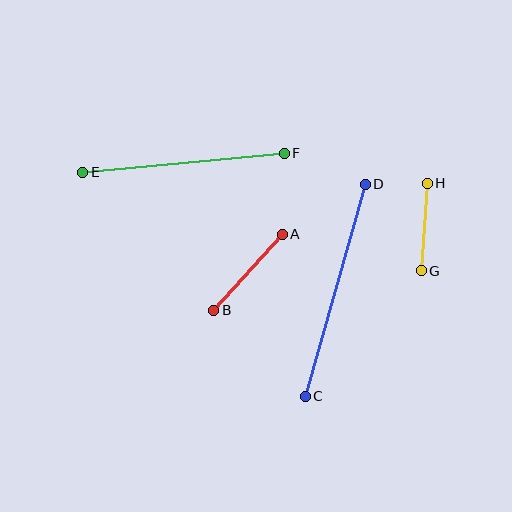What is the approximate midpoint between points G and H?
The midpoint is at approximately (424, 227) pixels.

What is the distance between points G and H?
The distance is approximately 88 pixels.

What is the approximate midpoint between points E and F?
The midpoint is at approximately (184, 163) pixels.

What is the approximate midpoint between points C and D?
The midpoint is at approximately (335, 290) pixels.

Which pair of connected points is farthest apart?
Points C and D are farthest apart.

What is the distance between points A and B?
The distance is approximately 103 pixels.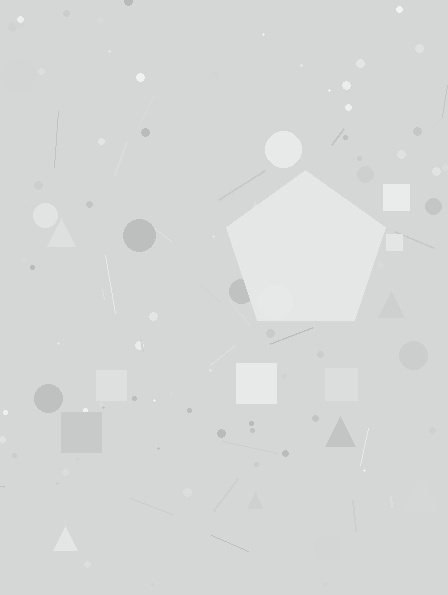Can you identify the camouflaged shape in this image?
The camouflaged shape is a pentagon.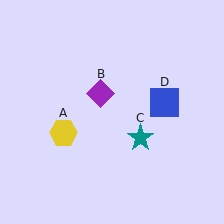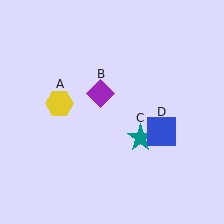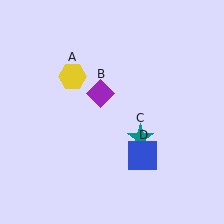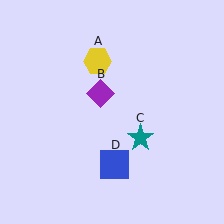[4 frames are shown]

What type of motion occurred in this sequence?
The yellow hexagon (object A), blue square (object D) rotated clockwise around the center of the scene.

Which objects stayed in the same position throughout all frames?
Purple diamond (object B) and teal star (object C) remained stationary.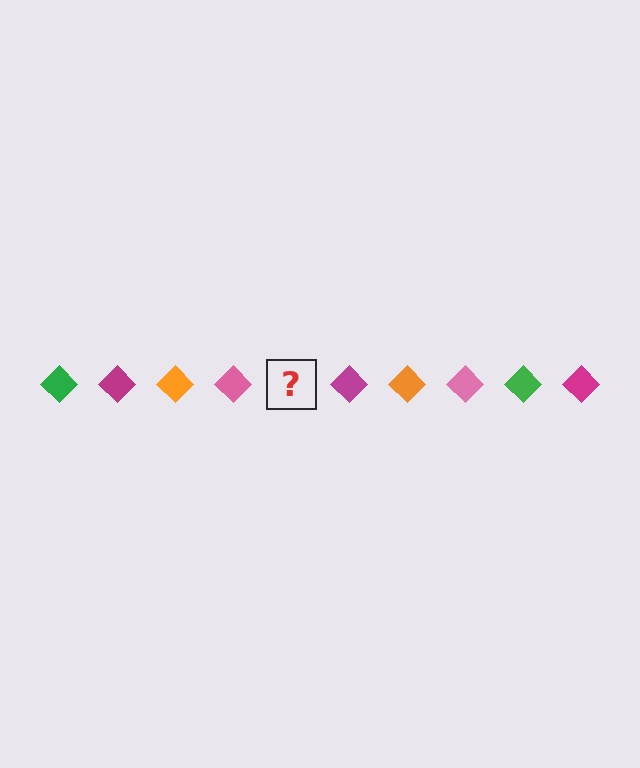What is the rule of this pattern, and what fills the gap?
The rule is that the pattern cycles through green, magenta, orange, pink diamonds. The gap should be filled with a green diamond.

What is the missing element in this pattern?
The missing element is a green diamond.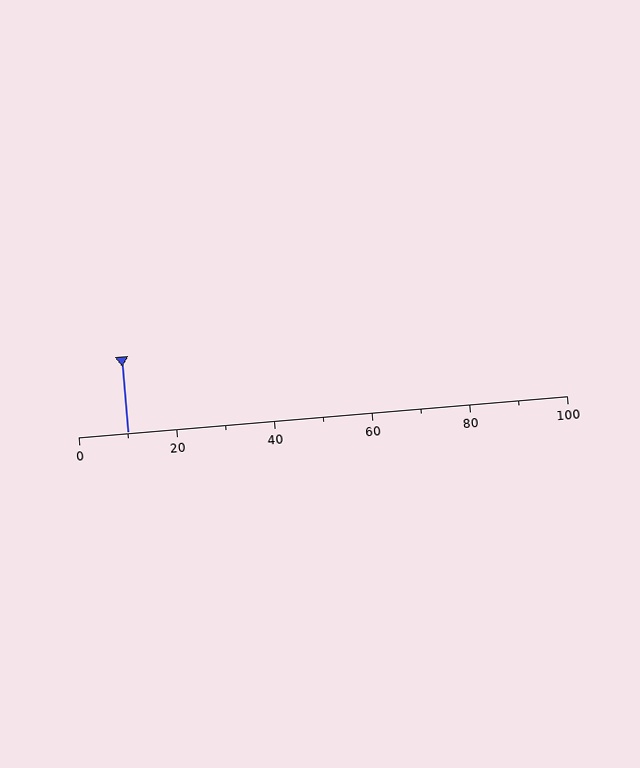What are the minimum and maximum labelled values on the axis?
The axis runs from 0 to 100.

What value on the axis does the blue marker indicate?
The marker indicates approximately 10.